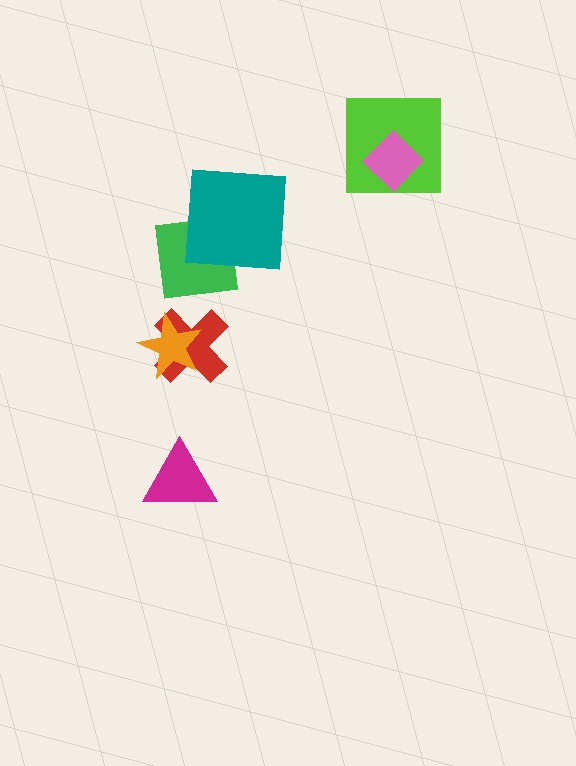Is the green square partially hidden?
Yes, it is partially covered by another shape.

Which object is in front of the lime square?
The pink diamond is in front of the lime square.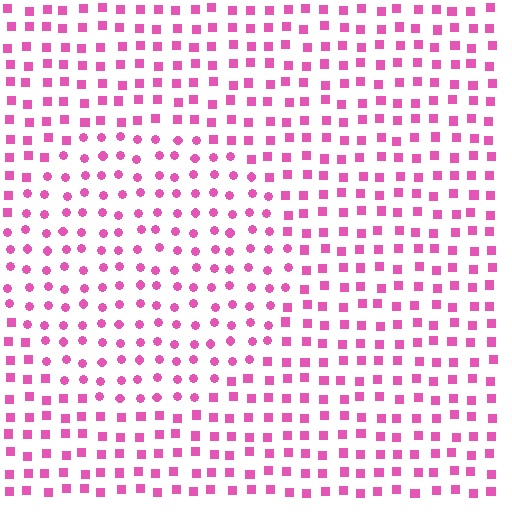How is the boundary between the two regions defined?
The boundary is defined by a change in element shape: circles inside vs. squares outside. All elements share the same color and spacing.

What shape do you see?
I see a circle.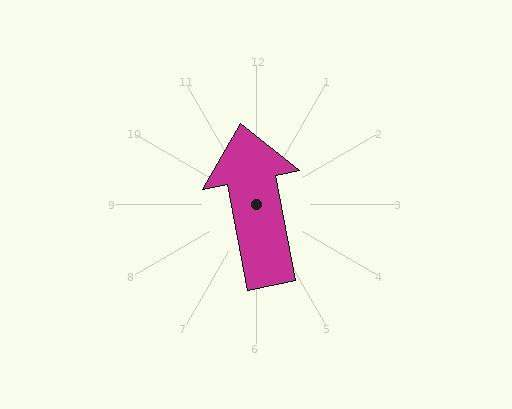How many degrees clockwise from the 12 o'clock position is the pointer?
Approximately 349 degrees.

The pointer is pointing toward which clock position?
Roughly 12 o'clock.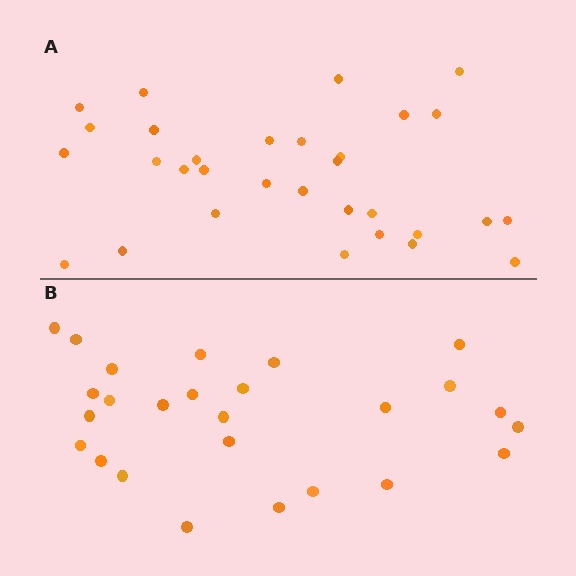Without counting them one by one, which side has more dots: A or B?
Region A (the top region) has more dots.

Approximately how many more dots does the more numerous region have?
Region A has about 5 more dots than region B.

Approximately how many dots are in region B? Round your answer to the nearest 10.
About 30 dots. (The exact count is 26, which rounds to 30.)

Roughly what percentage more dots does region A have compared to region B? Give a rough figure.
About 20% more.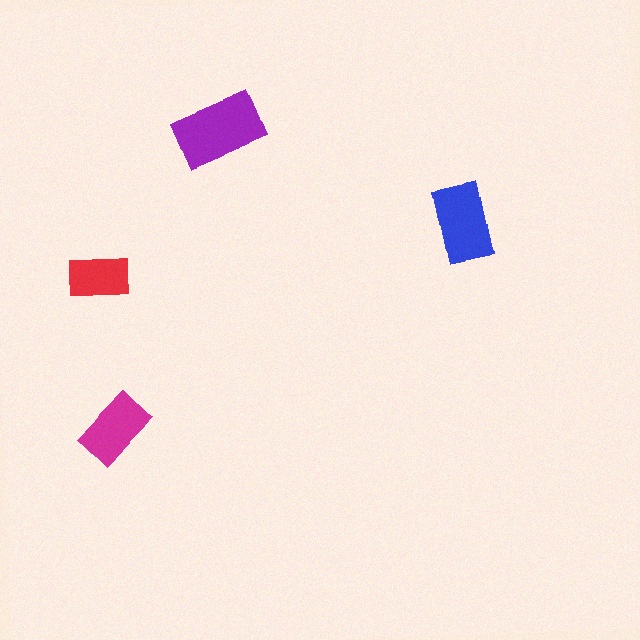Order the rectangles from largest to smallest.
the purple one, the blue one, the magenta one, the red one.